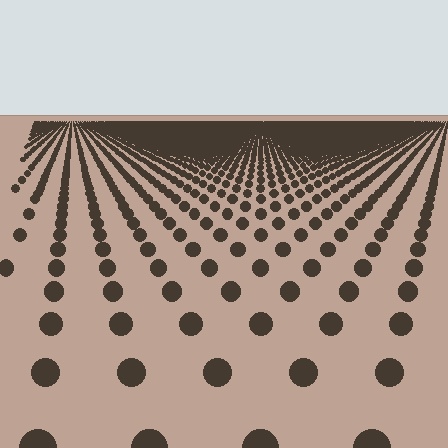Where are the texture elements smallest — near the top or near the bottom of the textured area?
Near the top.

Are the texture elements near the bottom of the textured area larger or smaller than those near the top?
Larger. Near the bottom, elements are closer to the viewer and appear at a bigger on-screen size.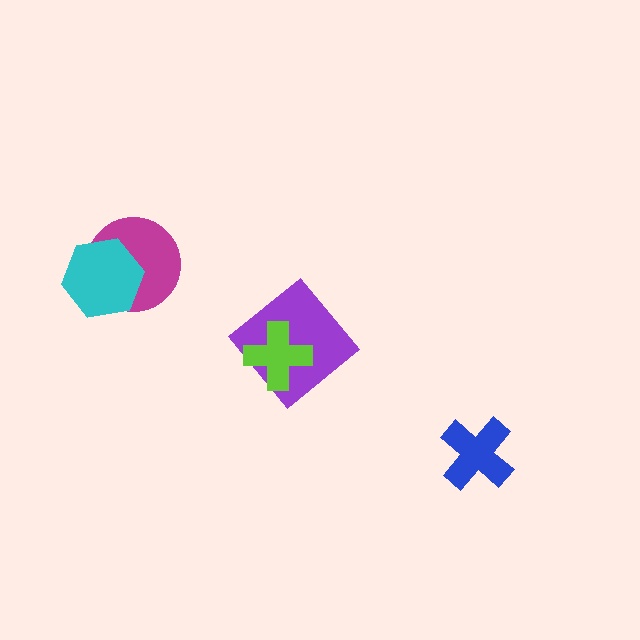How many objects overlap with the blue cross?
0 objects overlap with the blue cross.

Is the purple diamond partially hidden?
Yes, it is partially covered by another shape.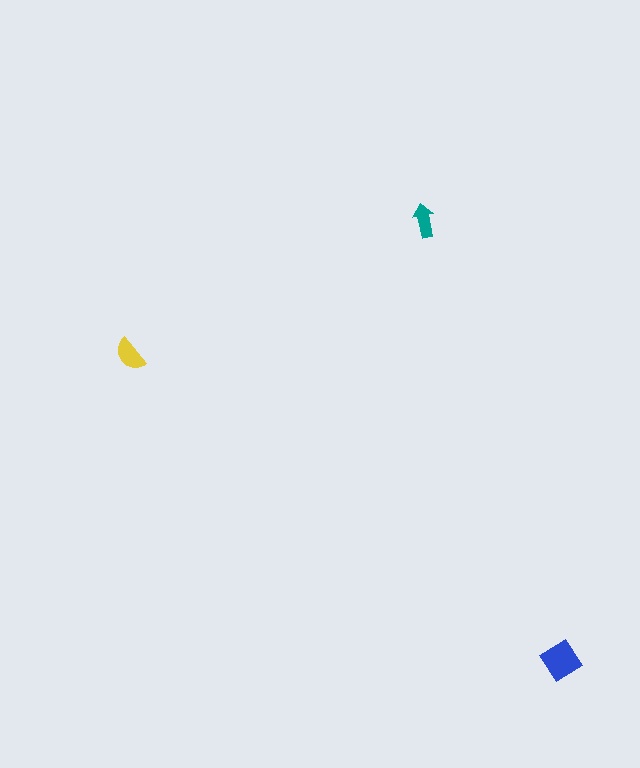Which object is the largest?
The blue diamond.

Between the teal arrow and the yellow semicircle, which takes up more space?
The yellow semicircle.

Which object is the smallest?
The teal arrow.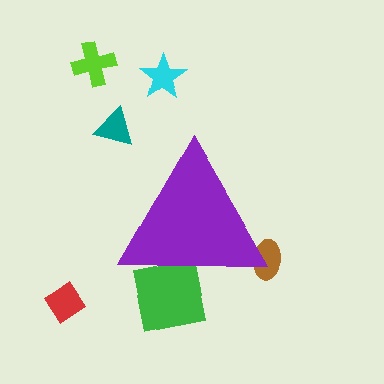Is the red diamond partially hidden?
No, the red diamond is fully visible.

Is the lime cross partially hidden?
No, the lime cross is fully visible.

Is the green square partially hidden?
Yes, the green square is partially hidden behind the purple triangle.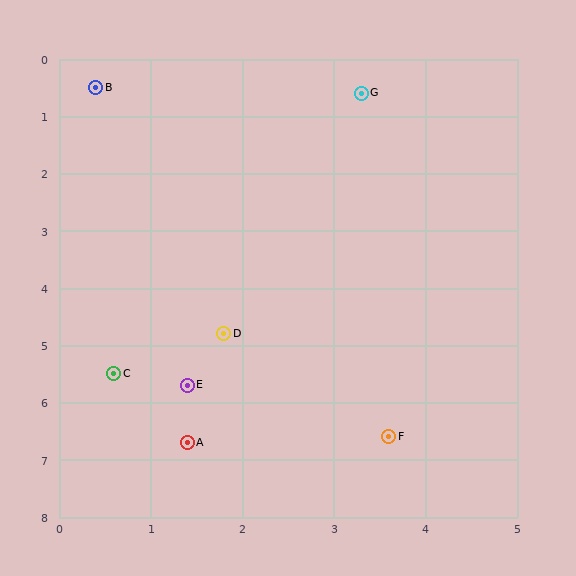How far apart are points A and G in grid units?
Points A and G are about 6.4 grid units apart.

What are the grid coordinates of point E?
Point E is at approximately (1.4, 5.7).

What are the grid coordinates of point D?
Point D is at approximately (1.8, 4.8).